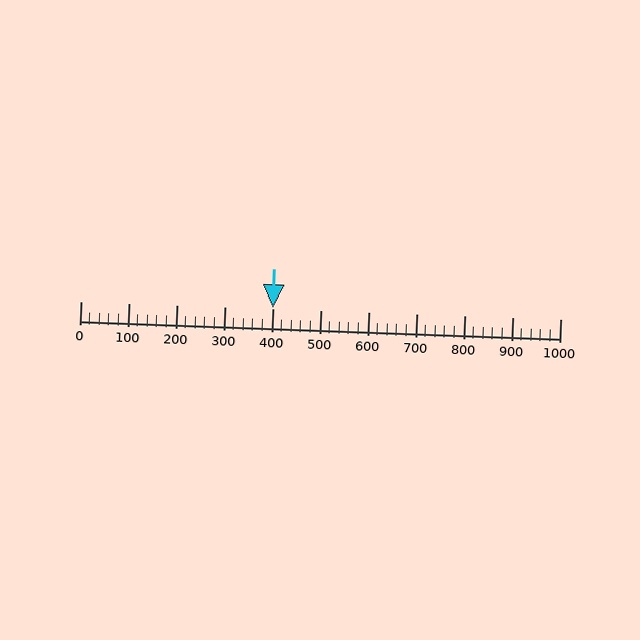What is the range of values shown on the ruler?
The ruler shows values from 0 to 1000.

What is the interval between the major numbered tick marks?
The major tick marks are spaced 100 units apart.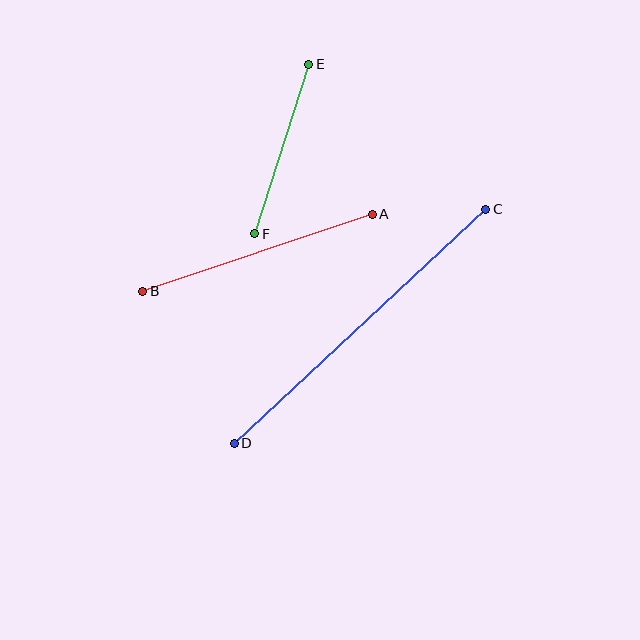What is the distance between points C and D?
The distance is approximately 344 pixels.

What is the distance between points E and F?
The distance is approximately 178 pixels.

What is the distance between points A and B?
The distance is approximately 242 pixels.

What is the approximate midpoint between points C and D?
The midpoint is at approximately (360, 326) pixels.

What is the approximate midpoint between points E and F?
The midpoint is at approximately (282, 149) pixels.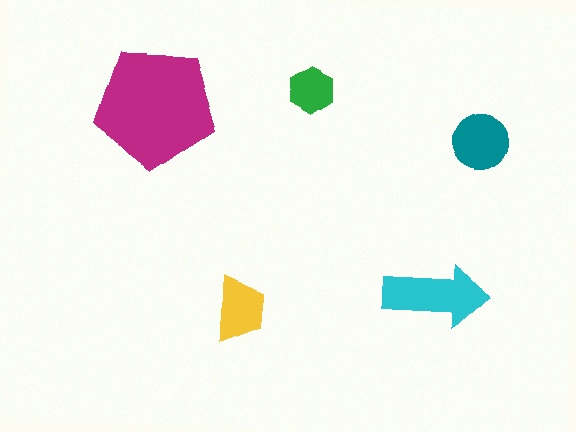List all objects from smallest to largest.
The green hexagon, the yellow trapezoid, the teal circle, the cyan arrow, the magenta pentagon.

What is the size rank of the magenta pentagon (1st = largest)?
1st.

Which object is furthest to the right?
The teal circle is rightmost.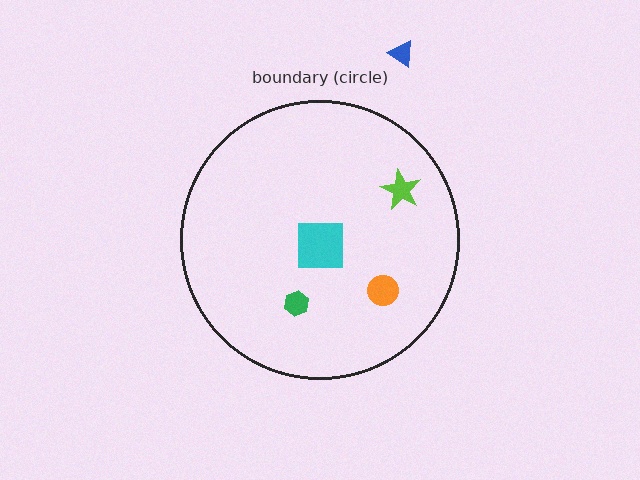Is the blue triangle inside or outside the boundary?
Outside.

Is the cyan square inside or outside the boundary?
Inside.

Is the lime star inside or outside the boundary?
Inside.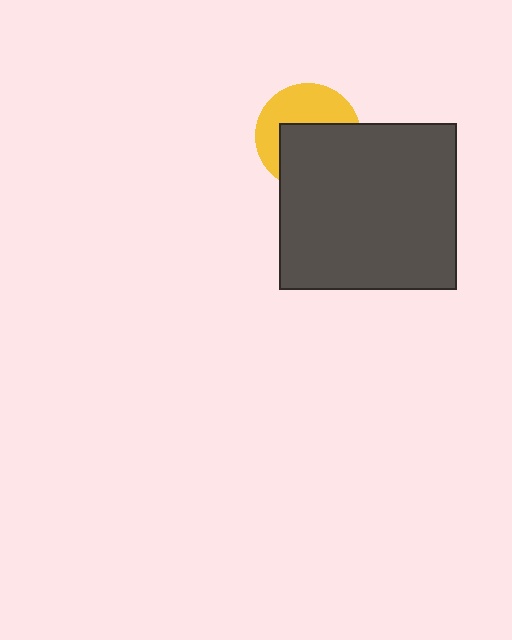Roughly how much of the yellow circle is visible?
About half of it is visible (roughly 47%).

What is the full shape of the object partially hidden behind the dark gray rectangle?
The partially hidden object is a yellow circle.